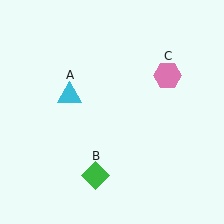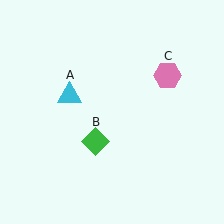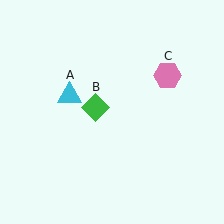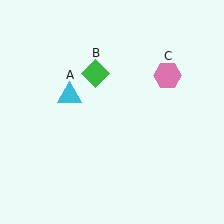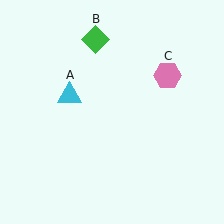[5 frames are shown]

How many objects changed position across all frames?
1 object changed position: green diamond (object B).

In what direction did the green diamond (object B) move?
The green diamond (object B) moved up.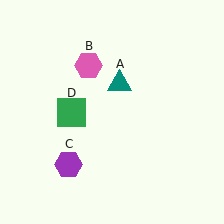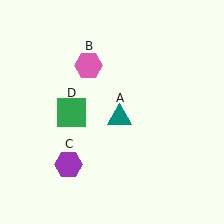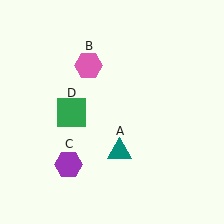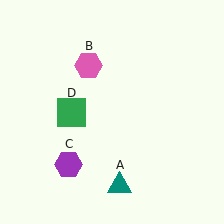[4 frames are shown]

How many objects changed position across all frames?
1 object changed position: teal triangle (object A).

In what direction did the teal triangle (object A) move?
The teal triangle (object A) moved down.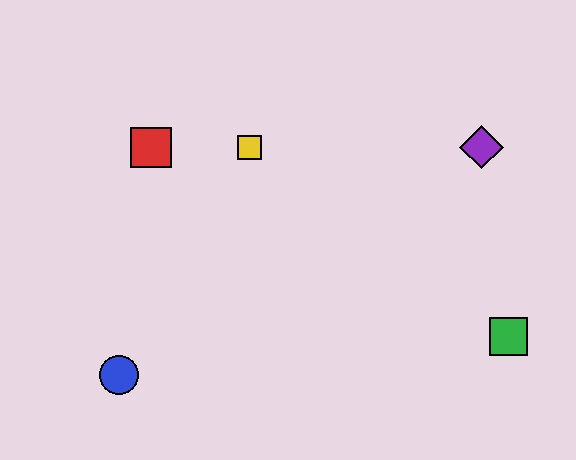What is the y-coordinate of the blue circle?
The blue circle is at y≈375.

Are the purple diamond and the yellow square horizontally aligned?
Yes, both are at y≈147.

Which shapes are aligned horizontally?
The red square, the yellow square, the purple diamond are aligned horizontally.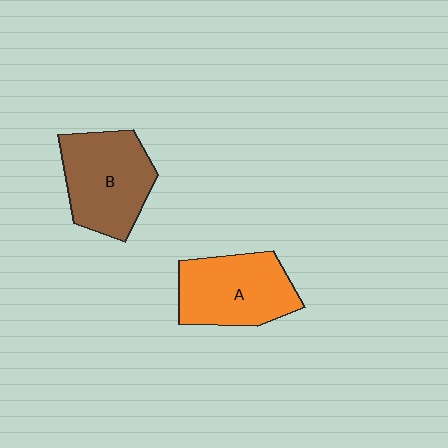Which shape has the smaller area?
Shape A (orange).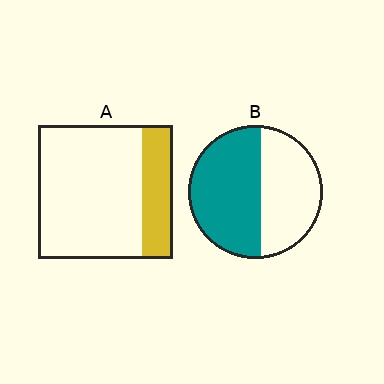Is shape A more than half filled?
No.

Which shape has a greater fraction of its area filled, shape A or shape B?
Shape B.